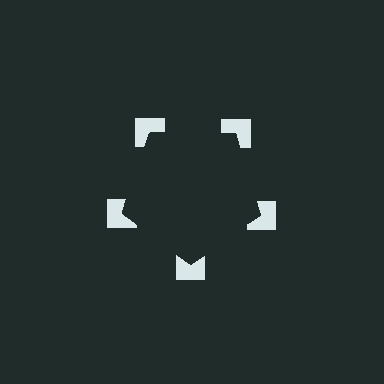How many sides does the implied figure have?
5 sides.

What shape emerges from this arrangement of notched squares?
An illusory pentagon — its edges are inferred from the aligned wedge cuts in the notched squares, not physically drawn.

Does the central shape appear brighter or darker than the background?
It typically appears slightly darker than the background, even though no actual brightness change is drawn.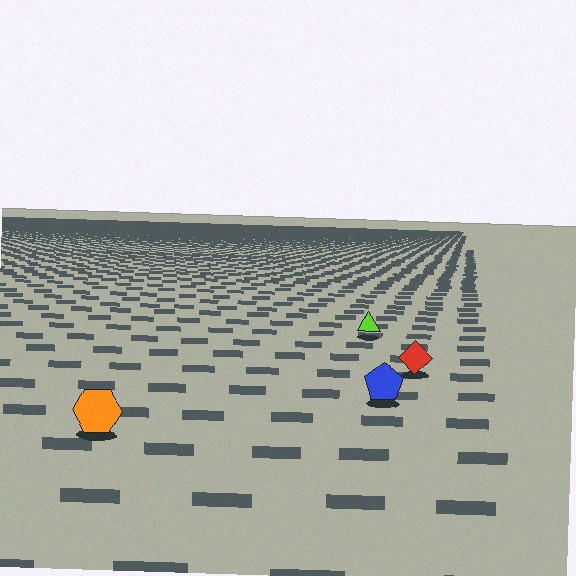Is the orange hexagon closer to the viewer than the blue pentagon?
Yes. The orange hexagon is closer — you can tell from the texture gradient: the ground texture is coarser near it.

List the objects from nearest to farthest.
From nearest to farthest: the orange hexagon, the blue pentagon, the red diamond, the lime triangle.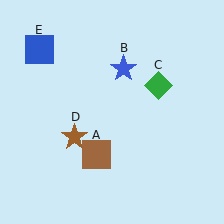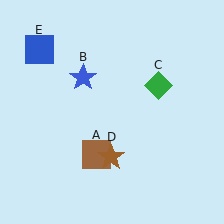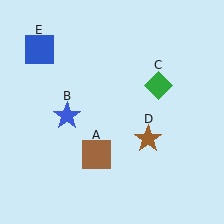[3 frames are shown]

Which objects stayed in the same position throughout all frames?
Brown square (object A) and green diamond (object C) and blue square (object E) remained stationary.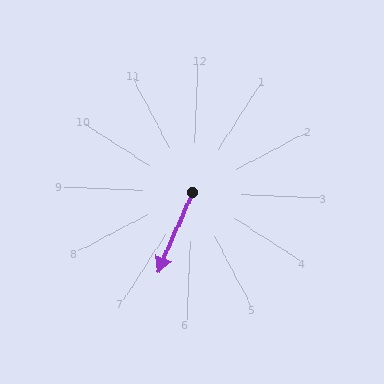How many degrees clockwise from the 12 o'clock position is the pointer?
Approximately 201 degrees.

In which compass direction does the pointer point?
South.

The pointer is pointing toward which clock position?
Roughly 7 o'clock.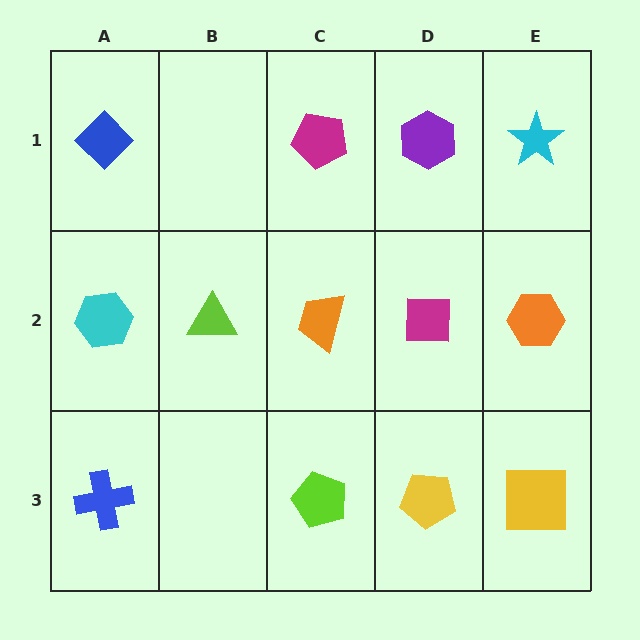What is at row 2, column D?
A magenta square.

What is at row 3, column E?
A yellow square.